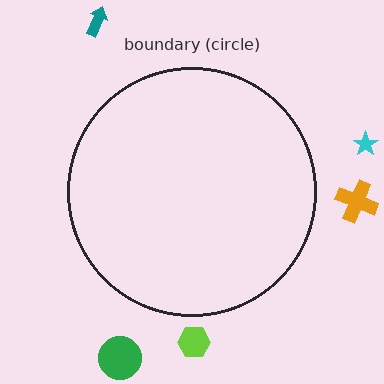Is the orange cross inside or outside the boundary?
Outside.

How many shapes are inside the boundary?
0 inside, 5 outside.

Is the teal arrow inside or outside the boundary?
Outside.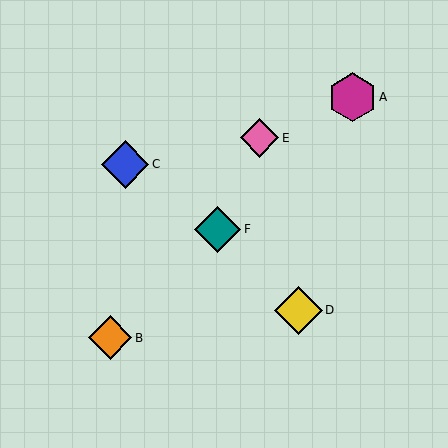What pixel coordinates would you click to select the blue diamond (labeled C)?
Click at (125, 164) to select the blue diamond C.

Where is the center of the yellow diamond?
The center of the yellow diamond is at (298, 310).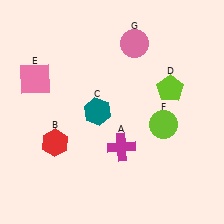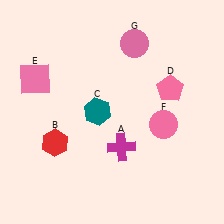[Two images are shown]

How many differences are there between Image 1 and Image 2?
There are 2 differences between the two images.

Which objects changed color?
D changed from lime to pink. F changed from lime to pink.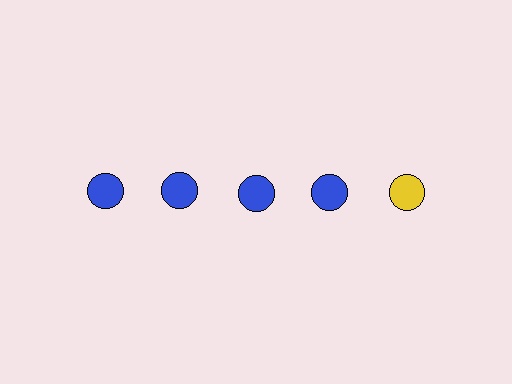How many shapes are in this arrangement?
There are 5 shapes arranged in a grid pattern.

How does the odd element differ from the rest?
It has a different color: yellow instead of blue.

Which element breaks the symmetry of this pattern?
The yellow circle in the top row, rightmost column breaks the symmetry. All other shapes are blue circles.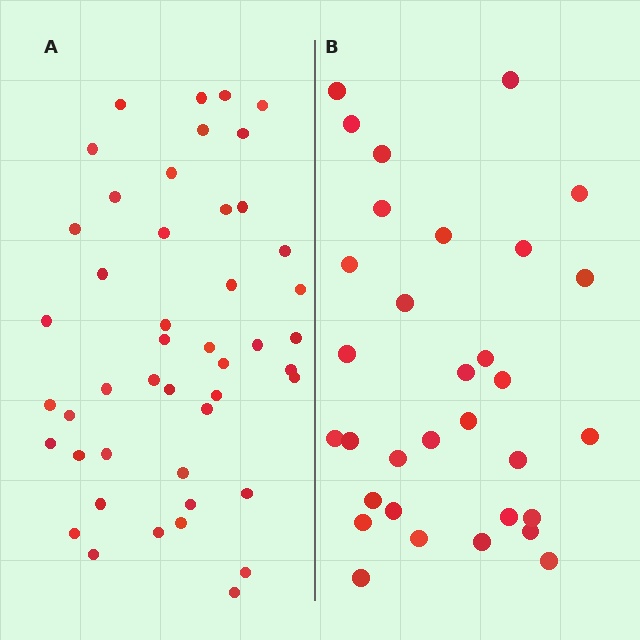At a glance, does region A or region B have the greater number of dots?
Region A (the left region) has more dots.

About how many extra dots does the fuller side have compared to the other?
Region A has approximately 15 more dots than region B.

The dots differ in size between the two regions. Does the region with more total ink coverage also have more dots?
No. Region B has more total ink coverage because its dots are larger, but region A actually contains more individual dots. Total area can be misleading — the number of items is what matters here.